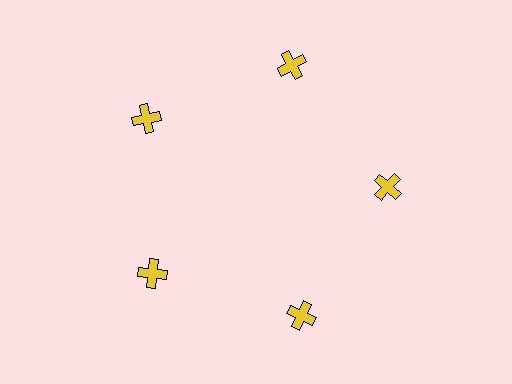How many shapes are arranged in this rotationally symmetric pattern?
There are 5 shapes, arranged in 5 groups of 1.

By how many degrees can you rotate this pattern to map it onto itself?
The pattern maps onto itself every 72 degrees of rotation.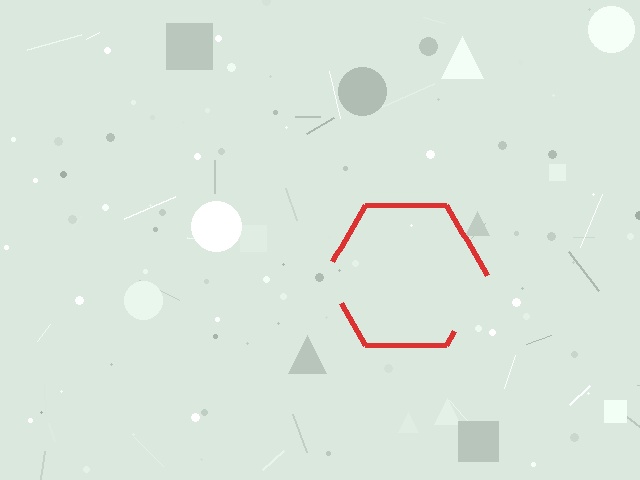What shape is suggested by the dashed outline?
The dashed outline suggests a hexagon.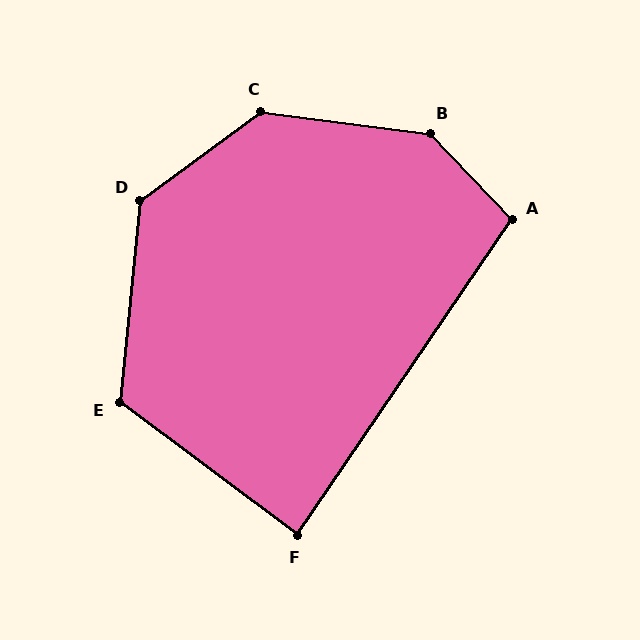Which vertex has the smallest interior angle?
F, at approximately 87 degrees.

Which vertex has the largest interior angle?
B, at approximately 141 degrees.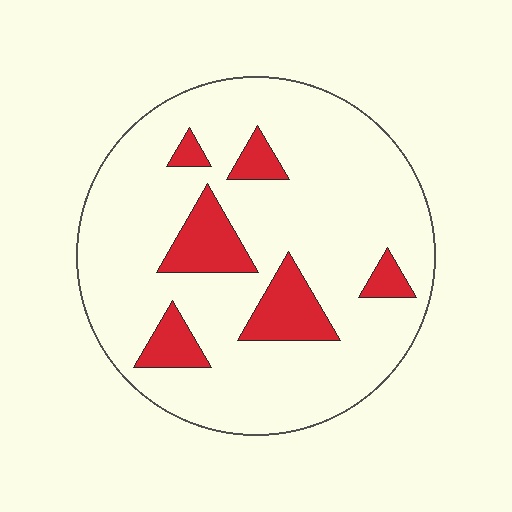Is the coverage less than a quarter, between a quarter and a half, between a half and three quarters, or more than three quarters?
Less than a quarter.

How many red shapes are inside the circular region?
6.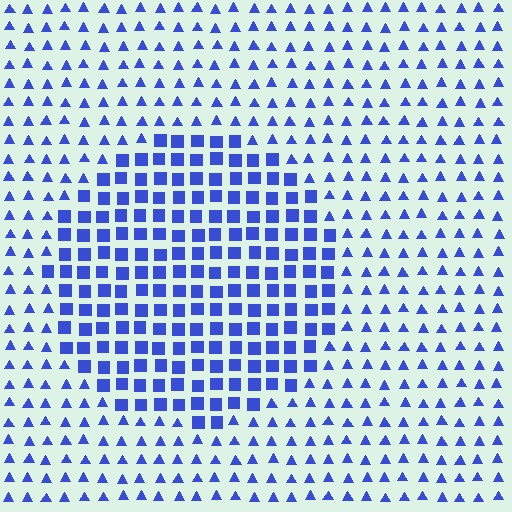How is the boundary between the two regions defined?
The boundary is defined by a change in element shape: squares inside vs. triangles outside. All elements share the same color and spacing.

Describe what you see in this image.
The image is filled with small blue elements arranged in a uniform grid. A circle-shaped region contains squares, while the surrounding area contains triangles. The boundary is defined purely by the change in element shape.